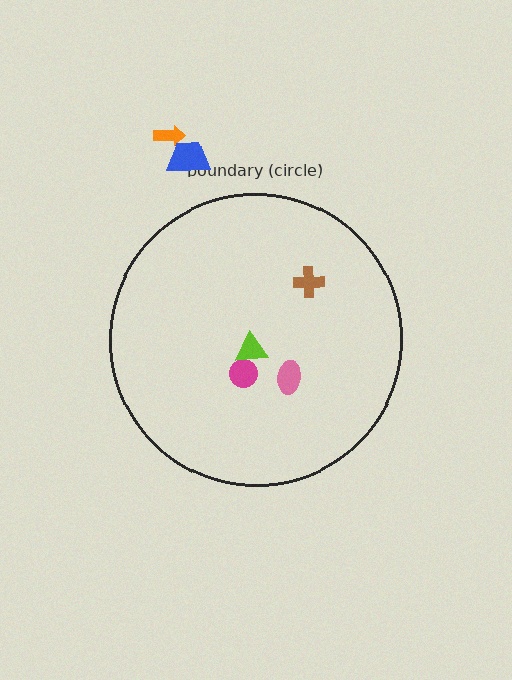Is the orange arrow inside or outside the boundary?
Outside.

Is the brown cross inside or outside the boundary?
Inside.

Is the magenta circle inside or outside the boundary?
Inside.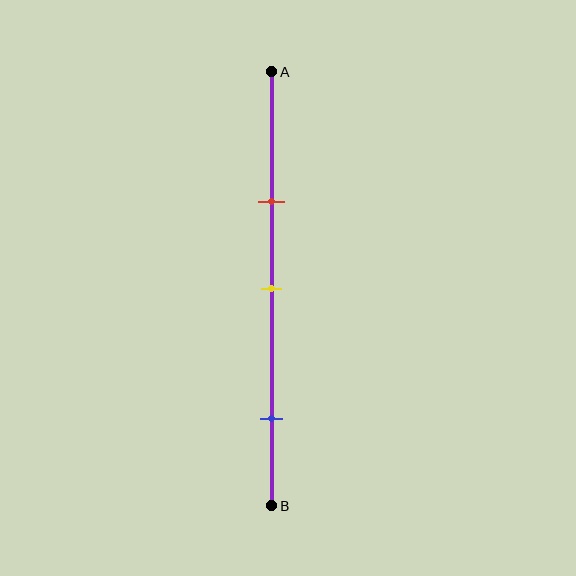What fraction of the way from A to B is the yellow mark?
The yellow mark is approximately 50% (0.5) of the way from A to B.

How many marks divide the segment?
There are 3 marks dividing the segment.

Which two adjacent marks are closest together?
The red and yellow marks are the closest adjacent pair.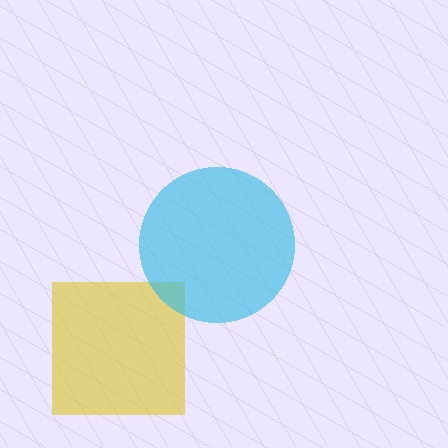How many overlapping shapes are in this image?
There are 2 overlapping shapes in the image.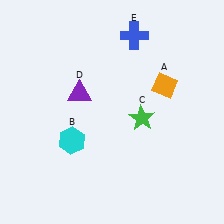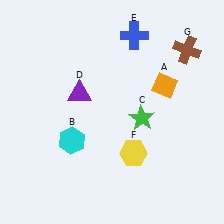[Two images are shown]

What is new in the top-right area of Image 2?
A brown cross (G) was added in the top-right area of Image 2.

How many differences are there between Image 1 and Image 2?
There are 2 differences between the two images.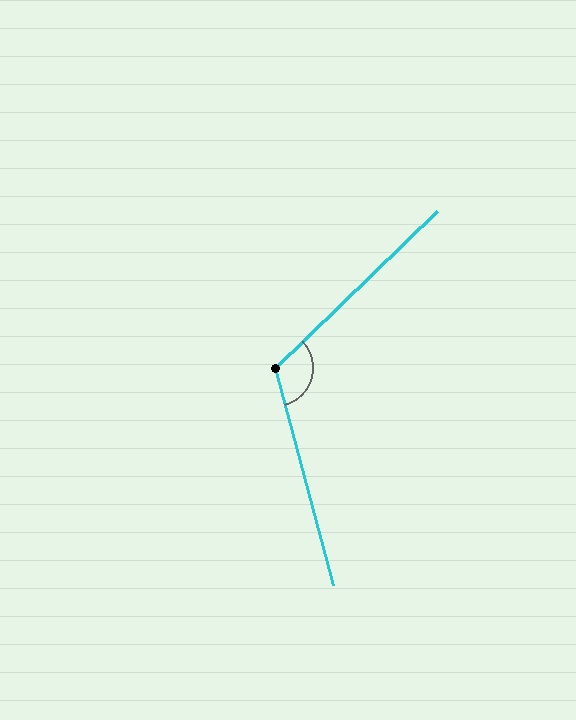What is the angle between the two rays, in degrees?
Approximately 119 degrees.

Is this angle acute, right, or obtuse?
It is obtuse.